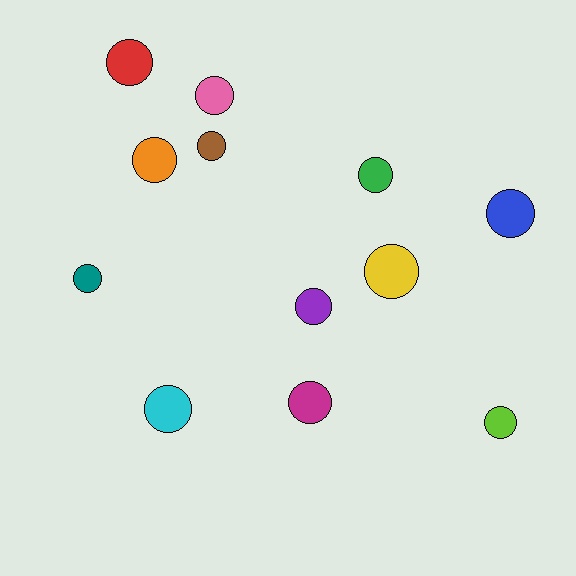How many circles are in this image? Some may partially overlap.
There are 12 circles.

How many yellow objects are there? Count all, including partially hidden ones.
There is 1 yellow object.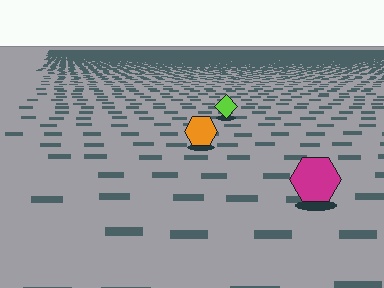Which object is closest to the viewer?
The magenta hexagon is closest. The texture marks near it are larger and more spread out.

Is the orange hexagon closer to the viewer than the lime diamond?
Yes. The orange hexagon is closer — you can tell from the texture gradient: the ground texture is coarser near it.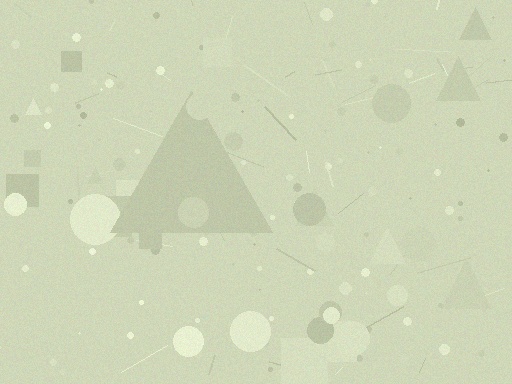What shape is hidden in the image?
A triangle is hidden in the image.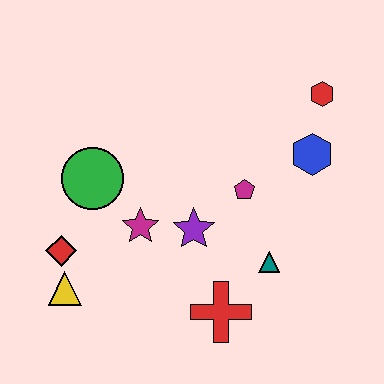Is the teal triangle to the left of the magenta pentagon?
No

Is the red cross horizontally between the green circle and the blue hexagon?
Yes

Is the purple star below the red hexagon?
Yes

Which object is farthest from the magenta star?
The red hexagon is farthest from the magenta star.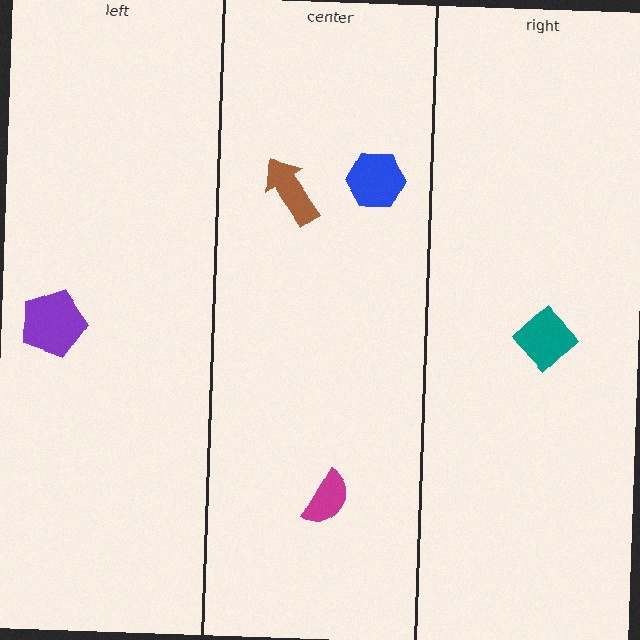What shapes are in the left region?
The purple pentagon.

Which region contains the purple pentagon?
The left region.